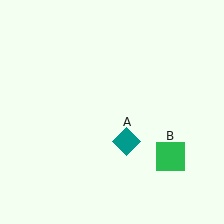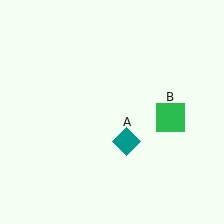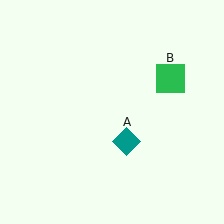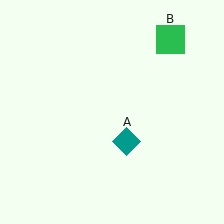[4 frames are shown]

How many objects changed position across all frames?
1 object changed position: green square (object B).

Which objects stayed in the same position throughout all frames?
Teal diamond (object A) remained stationary.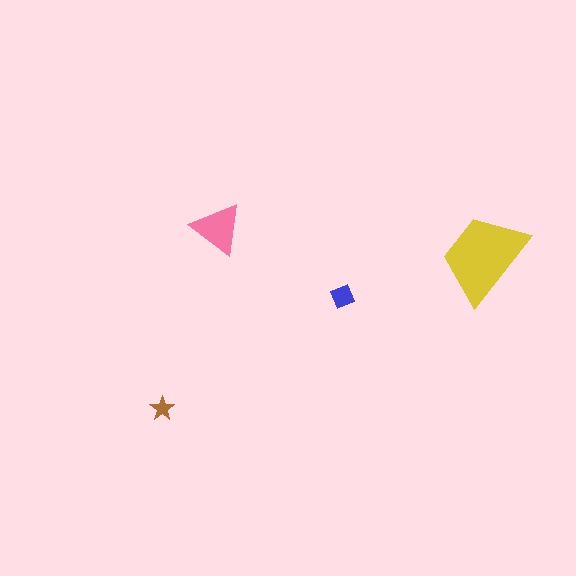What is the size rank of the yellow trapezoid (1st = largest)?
1st.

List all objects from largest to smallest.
The yellow trapezoid, the pink triangle, the blue diamond, the brown star.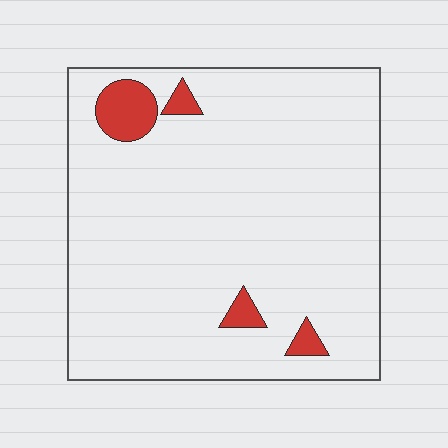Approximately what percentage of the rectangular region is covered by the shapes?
Approximately 5%.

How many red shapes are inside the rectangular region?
4.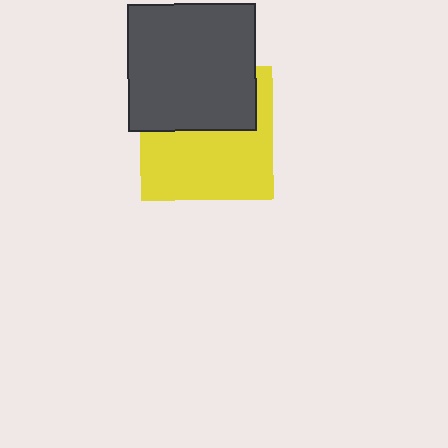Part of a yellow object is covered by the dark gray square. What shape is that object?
It is a square.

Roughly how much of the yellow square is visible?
About half of it is visible (roughly 57%).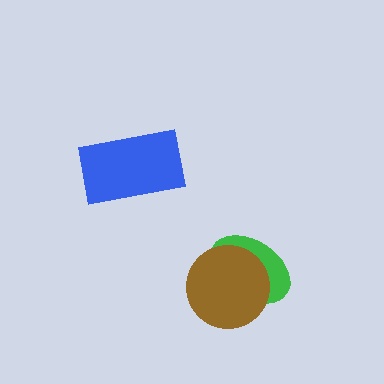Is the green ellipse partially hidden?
Yes, it is partially covered by another shape.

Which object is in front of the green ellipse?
The brown circle is in front of the green ellipse.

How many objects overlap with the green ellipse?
1 object overlaps with the green ellipse.